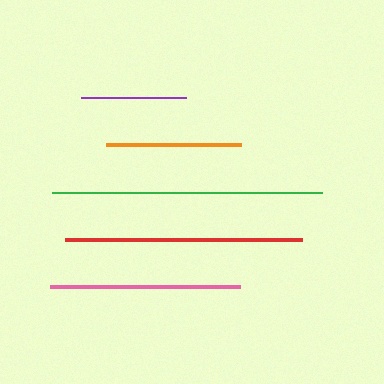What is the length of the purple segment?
The purple segment is approximately 106 pixels long.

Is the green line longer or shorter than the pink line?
The green line is longer than the pink line.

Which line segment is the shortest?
The purple line is the shortest at approximately 106 pixels.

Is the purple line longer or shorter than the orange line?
The orange line is longer than the purple line.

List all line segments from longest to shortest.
From longest to shortest: green, red, pink, orange, purple.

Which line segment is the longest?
The green line is the longest at approximately 270 pixels.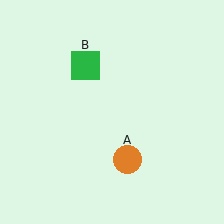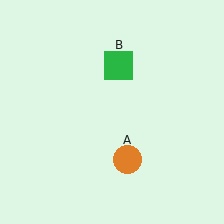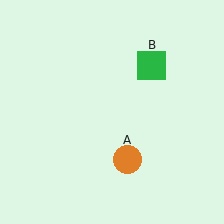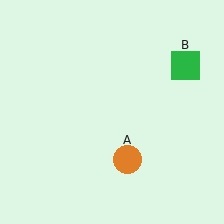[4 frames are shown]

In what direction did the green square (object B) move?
The green square (object B) moved right.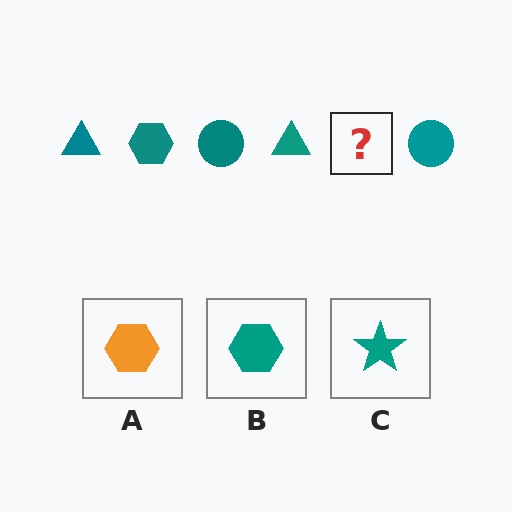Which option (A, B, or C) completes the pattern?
B.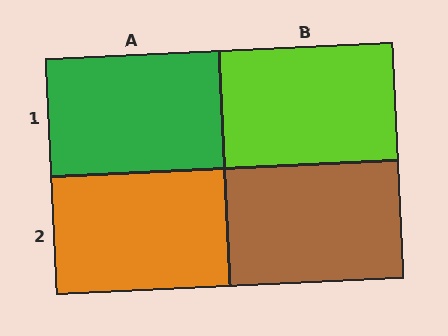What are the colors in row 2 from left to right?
Orange, brown.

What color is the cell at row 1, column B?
Lime.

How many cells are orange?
1 cell is orange.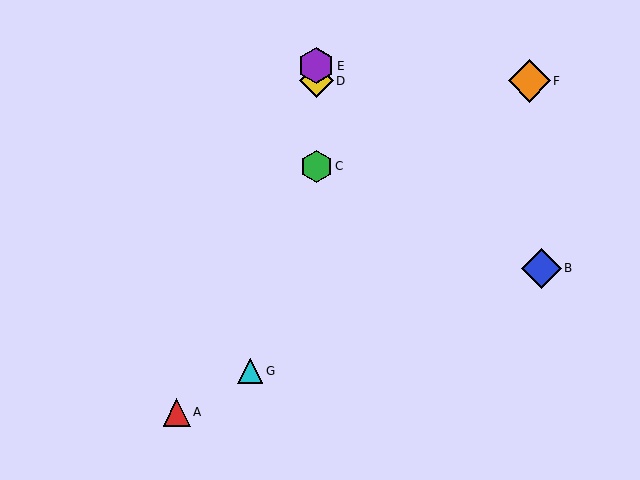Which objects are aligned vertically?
Objects C, D, E are aligned vertically.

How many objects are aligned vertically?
3 objects (C, D, E) are aligned vertically.